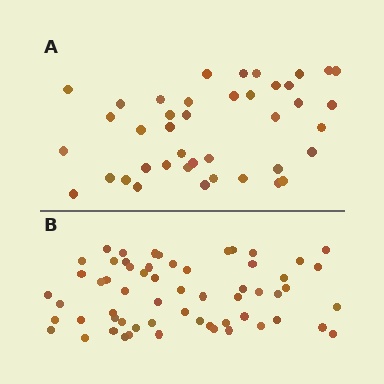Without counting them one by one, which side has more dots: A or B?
Region B (the bottom region) has more dots.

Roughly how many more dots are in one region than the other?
Region B has approximately 20 more dots than region A.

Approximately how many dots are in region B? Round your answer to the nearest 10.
About 60 dots.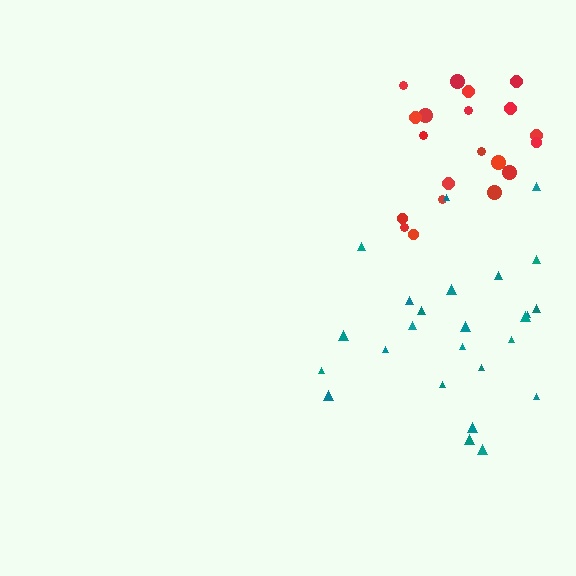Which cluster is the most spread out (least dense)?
Teal.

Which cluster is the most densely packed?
Red.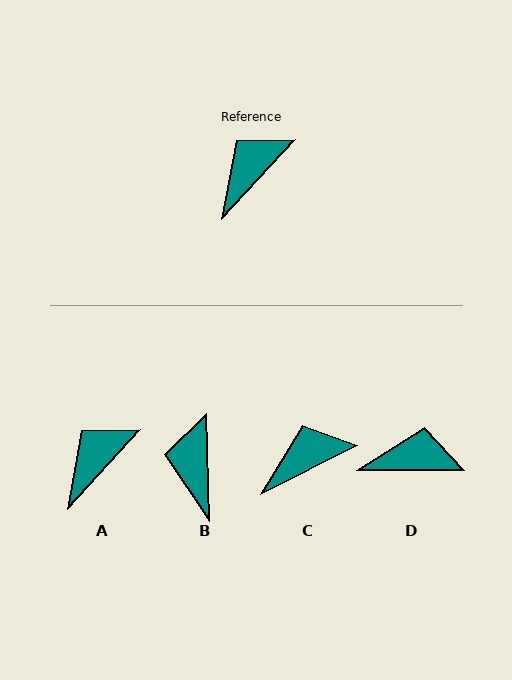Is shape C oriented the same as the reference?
No, it is off by about 21 degrees.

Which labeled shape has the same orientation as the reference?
A.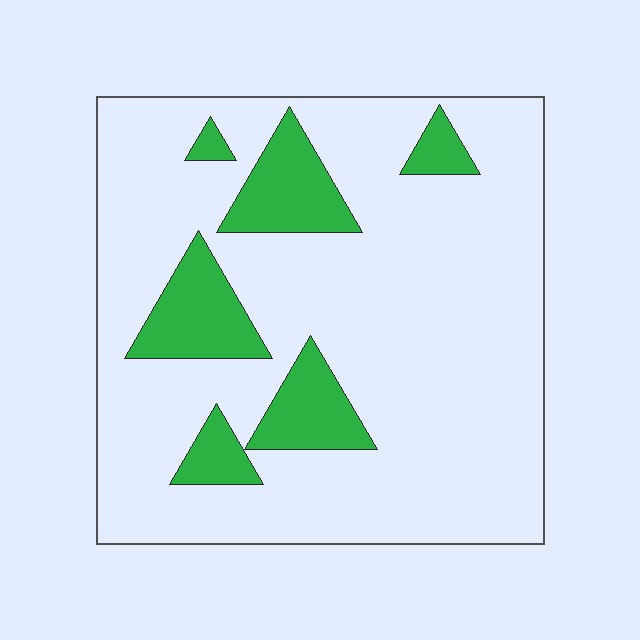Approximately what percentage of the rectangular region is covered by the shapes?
Approximately 15%.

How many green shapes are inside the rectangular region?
6.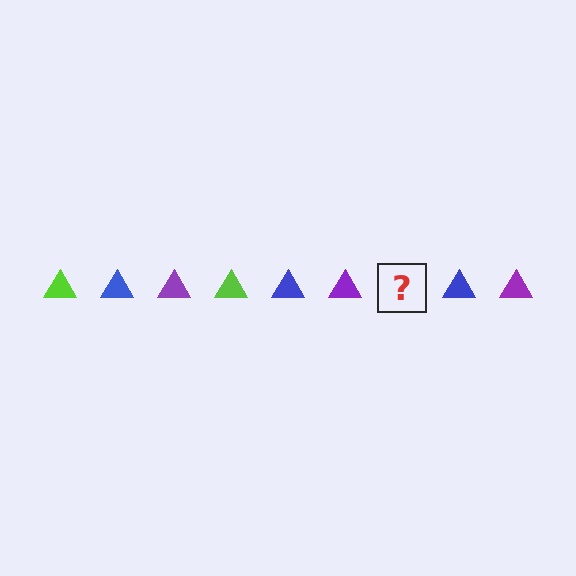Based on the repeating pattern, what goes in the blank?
The blank should be a lime triangle.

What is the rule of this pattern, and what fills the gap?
The rule is that the pattern cycles through lime, blue, purple triangles. The gap should be filled with a lime triangle.